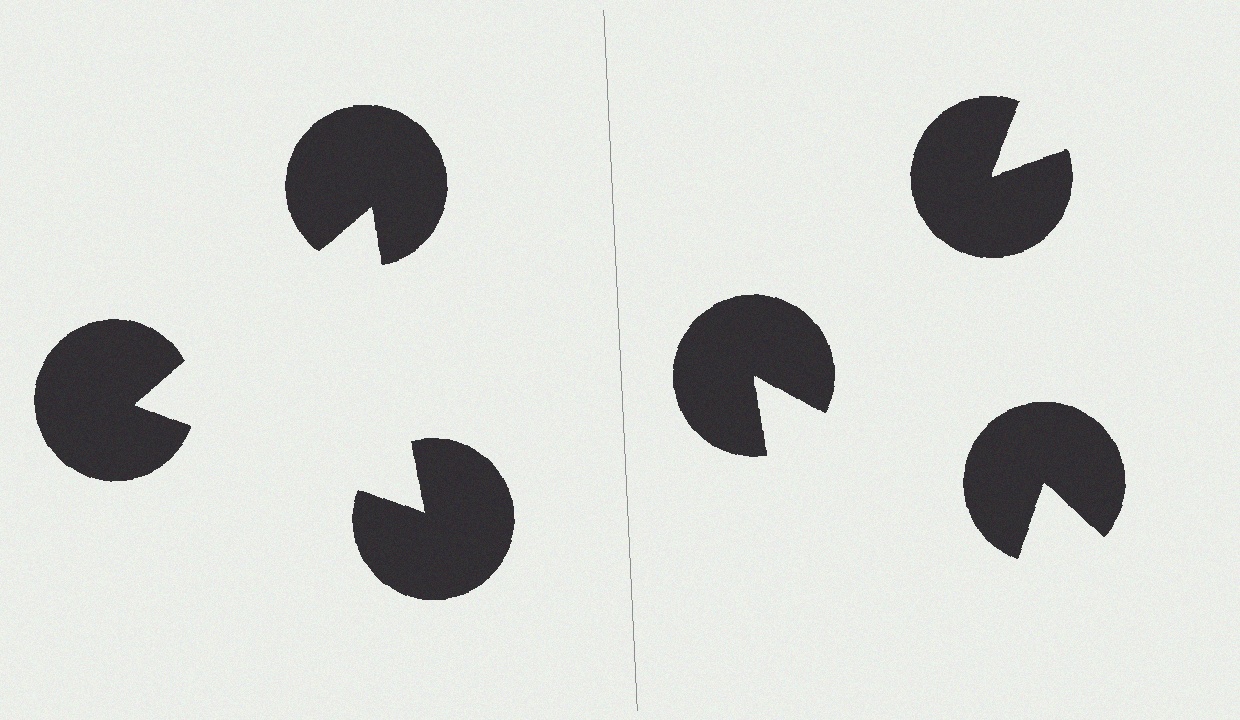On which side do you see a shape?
An illusory triangle appears on the left side. On the right side the wedge cuts are rotated, so no coherent shape forms.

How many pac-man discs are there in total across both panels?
6 — 3 on each side.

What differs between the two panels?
The pac-man discs are positioned identically on both sides; only the wedge orientations differ. On the left they align to a triangle; on the right they are misaligned.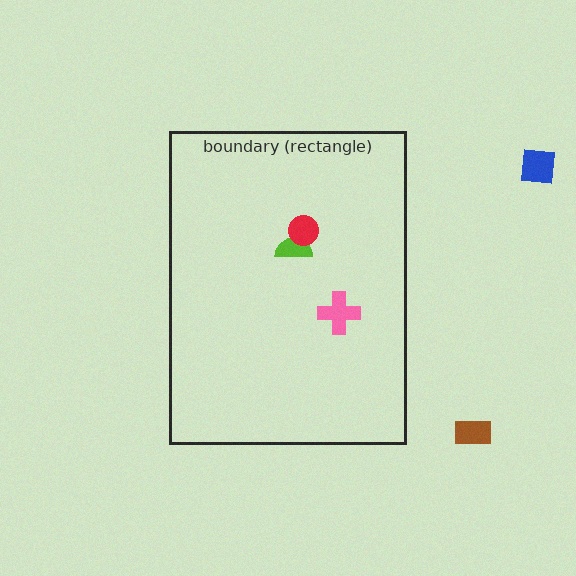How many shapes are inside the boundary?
3 inside, 2 outside.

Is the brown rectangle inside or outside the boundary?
Outside.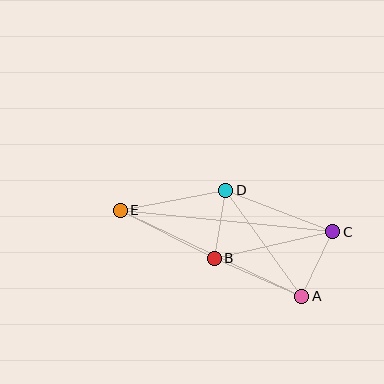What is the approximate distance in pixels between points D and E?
The distance between D and E is approximately 108 pixels.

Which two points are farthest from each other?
Points C and E are farthest from each other.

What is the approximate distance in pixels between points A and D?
The distance between A and D is approximately 130 pixels.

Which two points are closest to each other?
Points B and D are closest to each other.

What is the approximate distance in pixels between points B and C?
The distance between B and C is approximately 121 pixels.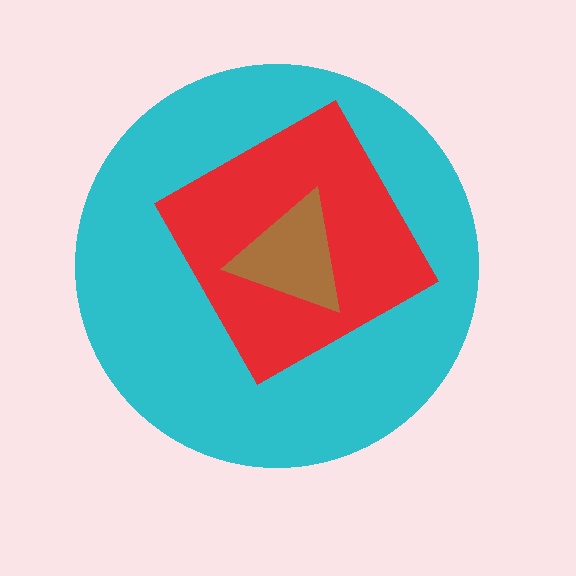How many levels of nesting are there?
3.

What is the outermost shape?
The cyan circle.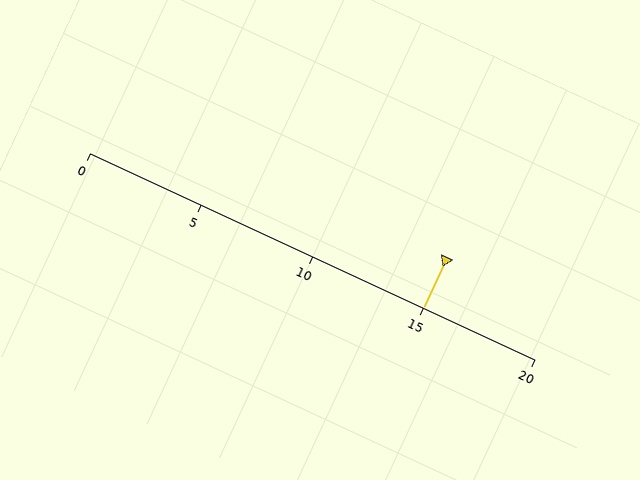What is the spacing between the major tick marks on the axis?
The major ticks are spaced 5 apart.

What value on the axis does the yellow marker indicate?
The marker indicates approximately 15.